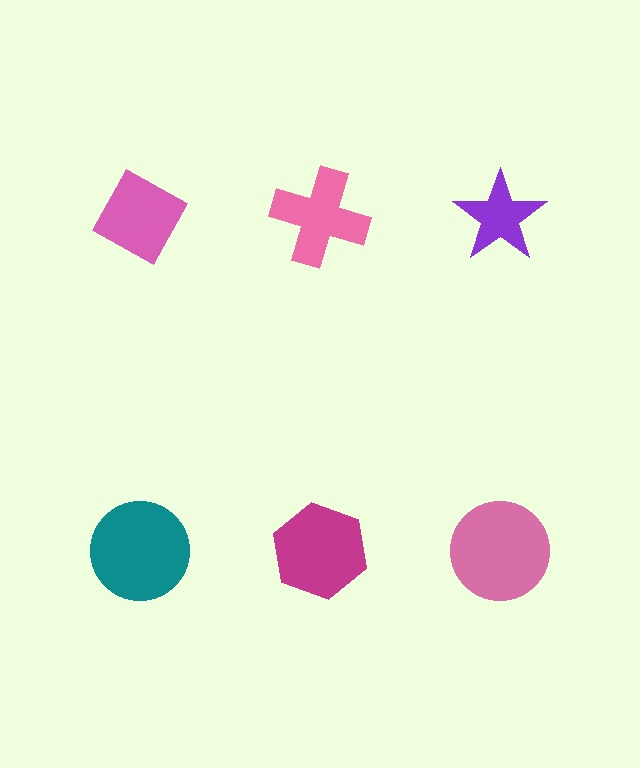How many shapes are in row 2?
3 shapes.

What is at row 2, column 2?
A magenta hexagon.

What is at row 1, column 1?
A pink diamond.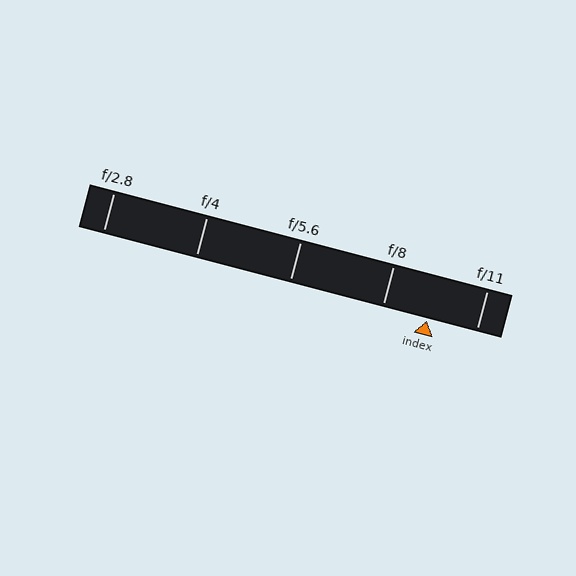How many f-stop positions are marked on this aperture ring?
There are 5 f-stop positions marked.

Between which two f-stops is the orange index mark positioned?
The index mark is between f/8 and f/11.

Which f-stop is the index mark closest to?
The index mark is closest to f/8.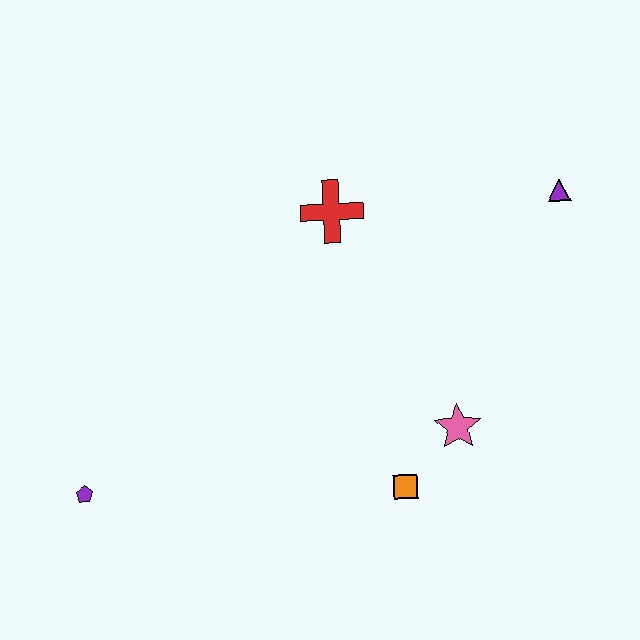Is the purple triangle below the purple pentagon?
No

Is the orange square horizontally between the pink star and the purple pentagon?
Yes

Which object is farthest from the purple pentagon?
The purple triangle is farthest from the purple pentagon.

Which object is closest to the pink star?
The orange square is closest to the pink star.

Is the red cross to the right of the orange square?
No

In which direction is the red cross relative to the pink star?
The red cross is above the pink star.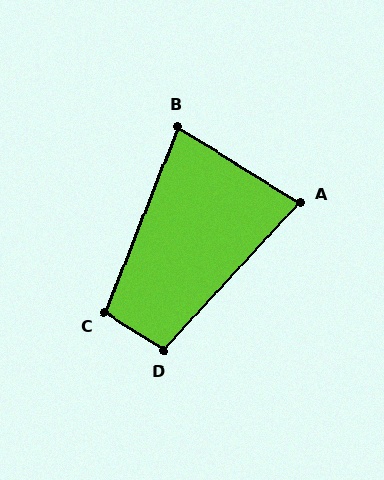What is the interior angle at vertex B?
Approximately 80 degrees (acute).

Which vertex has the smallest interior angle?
A, at approximately 79 degrees.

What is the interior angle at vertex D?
Approximately 100 degrees (obtuse).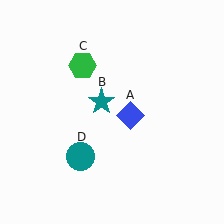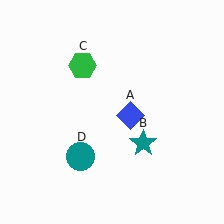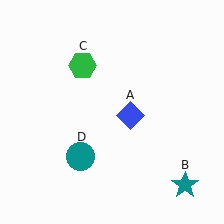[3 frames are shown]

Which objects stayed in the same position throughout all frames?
Blue diamond (object A) and green hexagon (object C) and teal circle (object D) remained stationary.